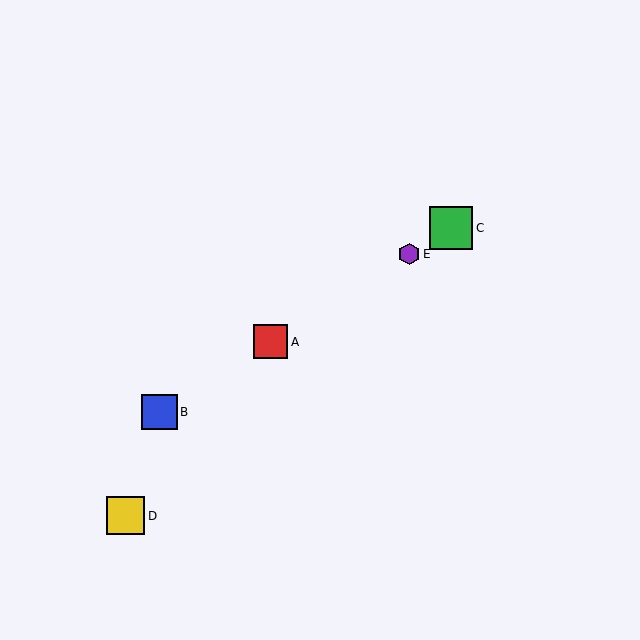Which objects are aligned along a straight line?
Objects A, B, C, E are aligned along a straight line.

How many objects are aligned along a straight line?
4 objects (A, B, C, E) are aligned along a straight line.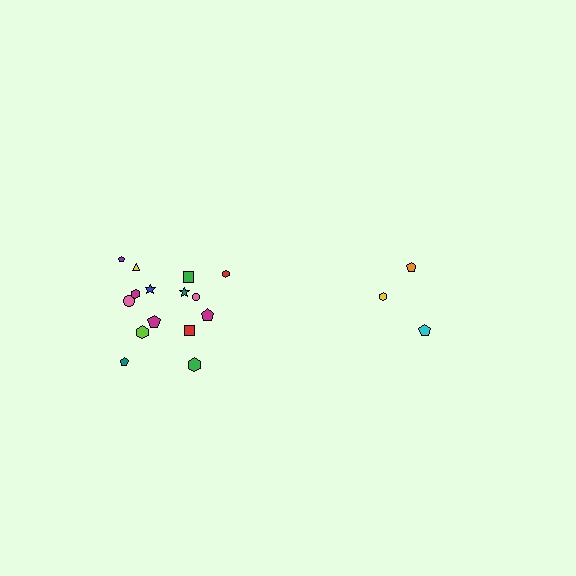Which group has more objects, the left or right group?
The left group.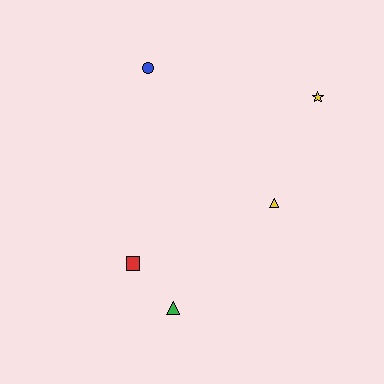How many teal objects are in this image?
There are no teal objects.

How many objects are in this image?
There are 5 objects.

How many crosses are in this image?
There are no crosses.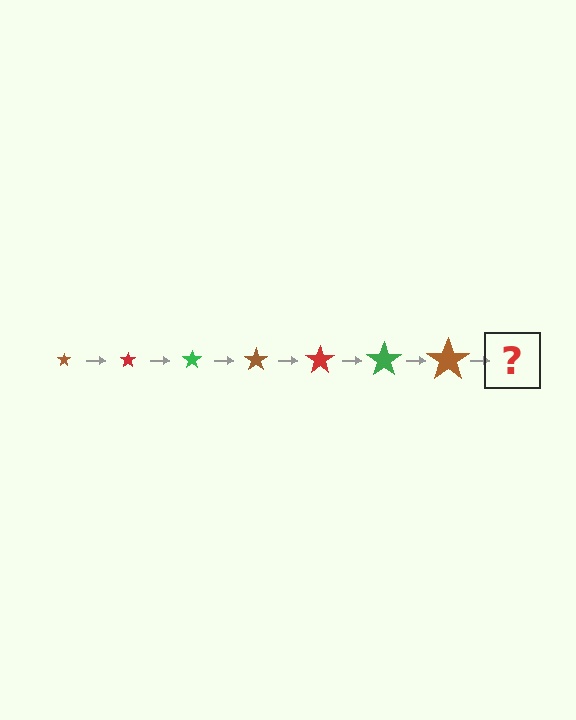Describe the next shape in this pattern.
It should be a red star, larger than the previous one.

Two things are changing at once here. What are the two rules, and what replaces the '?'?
The two rules are that the star grows larger each step and the color cycles through brown, red, and green. The '?' should be a red star, larger than the previous one.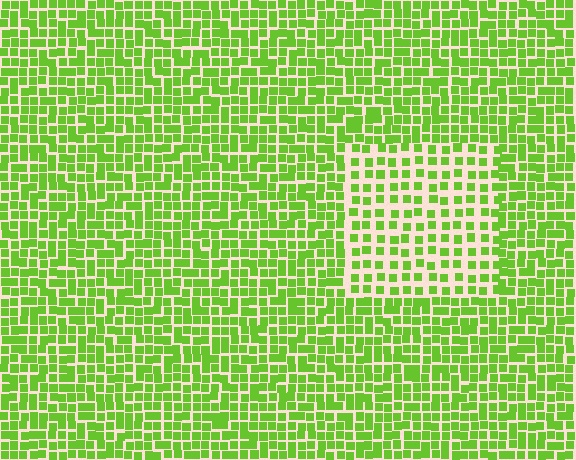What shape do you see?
I see a rectangle.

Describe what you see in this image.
The image contains small lime elements arranged at two different densities. A rectangle-shaped region is visible where the elements are less densely packed than the surrounding area.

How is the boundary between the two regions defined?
The boundary is defined by a change in element density (approximately 1.8x ratio). All elements are the same color, size, and shape.